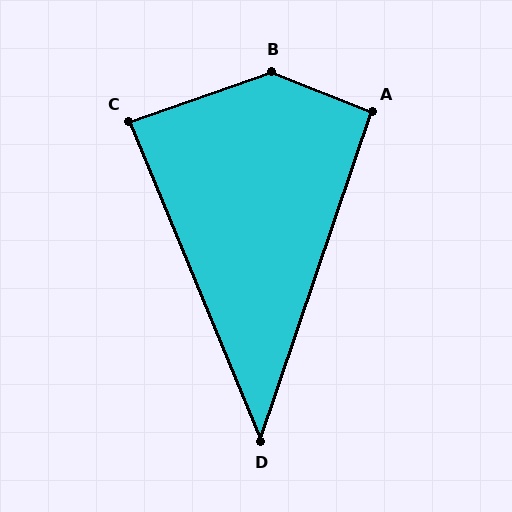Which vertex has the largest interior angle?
B, at approximately 139 degrees.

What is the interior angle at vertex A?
Approximately 93 degrees (approximately right).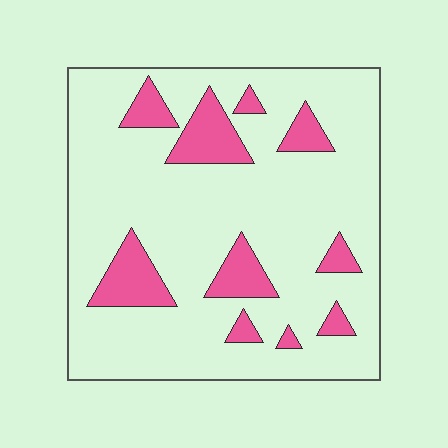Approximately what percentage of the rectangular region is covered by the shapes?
Approximately 15%.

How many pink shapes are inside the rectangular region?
10.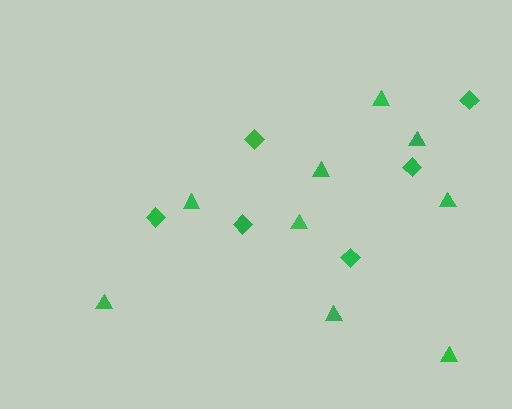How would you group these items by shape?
There are 2 groups: one group of triangles (9) and one group of diamonds (6).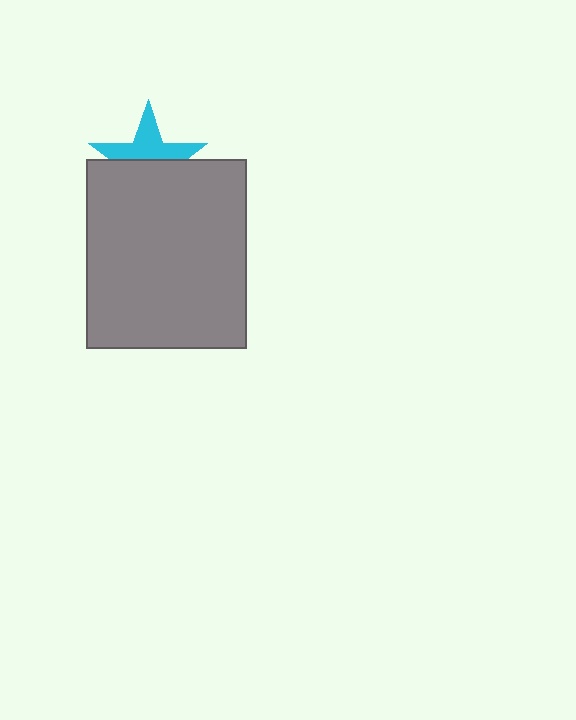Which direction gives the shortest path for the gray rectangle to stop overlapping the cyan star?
Moving down gives the shortest separation.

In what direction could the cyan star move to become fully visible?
The cyan star could move up. That would shift it out from behind the gray rectangle entirely.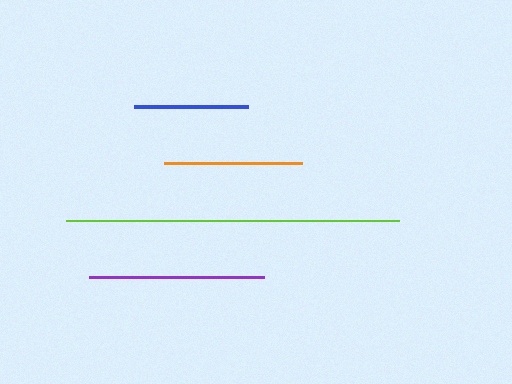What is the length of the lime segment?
The lime segment is approximately 333 pixels long.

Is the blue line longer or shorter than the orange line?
The orange line is longer than the blue line.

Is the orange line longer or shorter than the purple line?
The purple line is longer than the orange line.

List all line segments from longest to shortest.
From longest to shortest: lime, purple, orange, blue.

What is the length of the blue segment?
The blue segment is approximately 114 pixels long.